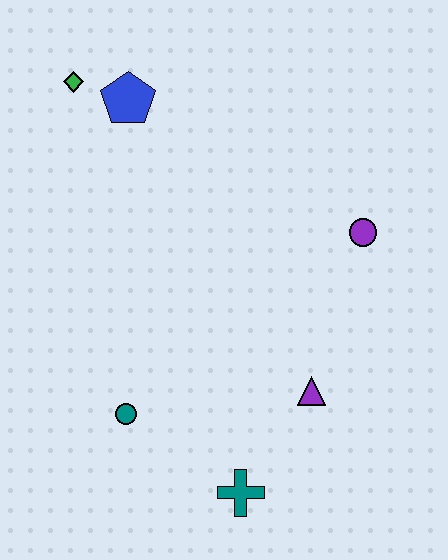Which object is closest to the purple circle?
The purple triangle is closest to the purple circle.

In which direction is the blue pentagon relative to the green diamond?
The blue pentagon is to the right of the green diamond.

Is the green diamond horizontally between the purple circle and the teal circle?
No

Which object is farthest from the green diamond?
The teal cross is farthest from the green diamond.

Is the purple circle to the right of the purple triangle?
Yes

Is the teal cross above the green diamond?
No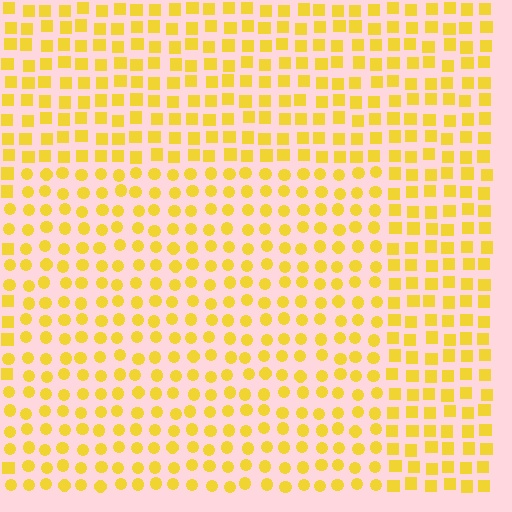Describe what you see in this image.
The image is filled with small yellow elements arranged in a uniform grid. A rectangle-shaped region contains circles, while the surrounding area contains squares. The boundary is defined purely by the change in element shape.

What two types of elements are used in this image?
The image uses circles inside the rectangle region and squares outside it.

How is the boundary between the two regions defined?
The boundary is defined by a change in element shape: circles inside vs. squares outside. All elements share the same color and spacing.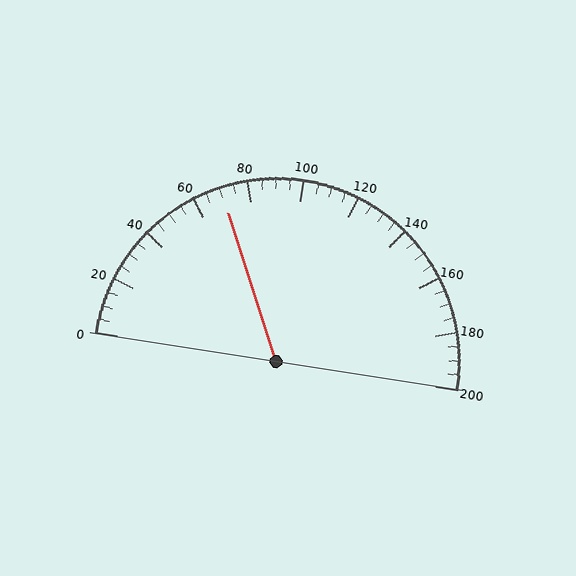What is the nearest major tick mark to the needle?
The nearest major tick mark is 80.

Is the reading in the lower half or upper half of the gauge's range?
The reading is in the lower half of the range (0 to 200).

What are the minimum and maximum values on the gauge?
The gauge ranges from 0 to 200.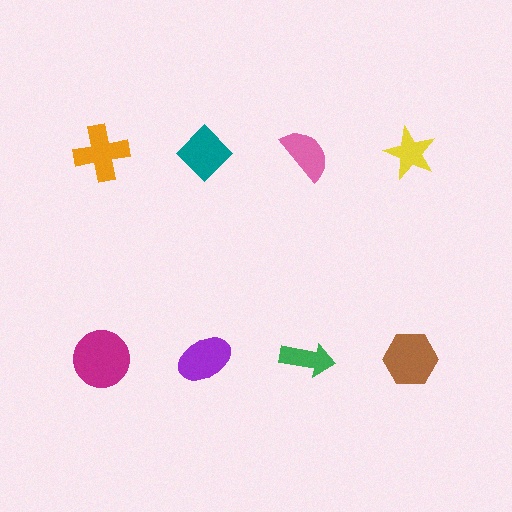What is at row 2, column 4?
A brown hexagon.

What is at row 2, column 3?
A green arrow.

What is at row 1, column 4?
A yellow star.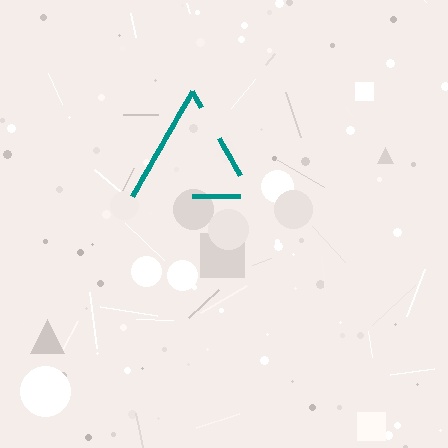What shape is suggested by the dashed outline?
The dashed outline suggests a triangle.